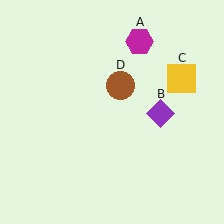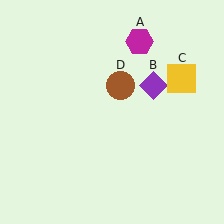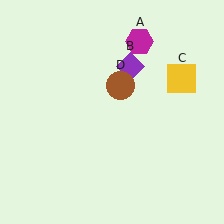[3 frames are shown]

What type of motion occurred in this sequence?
The purple diamond (object B) rotated counterclockwise around the center of the scene.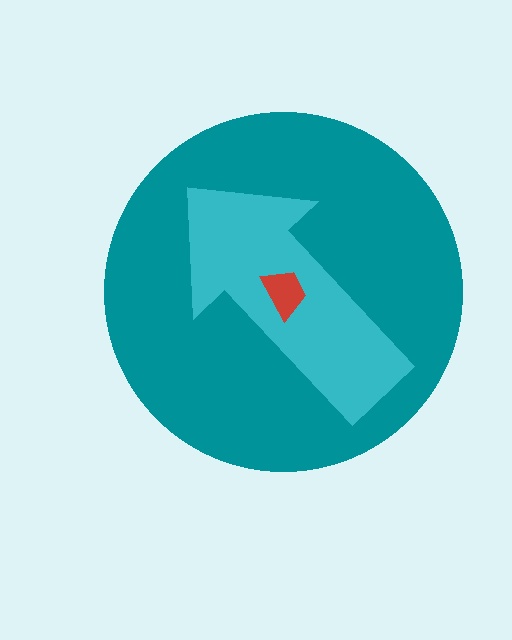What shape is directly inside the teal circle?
The cyan arrow.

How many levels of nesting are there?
3.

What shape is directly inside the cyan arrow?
The red trapezoid.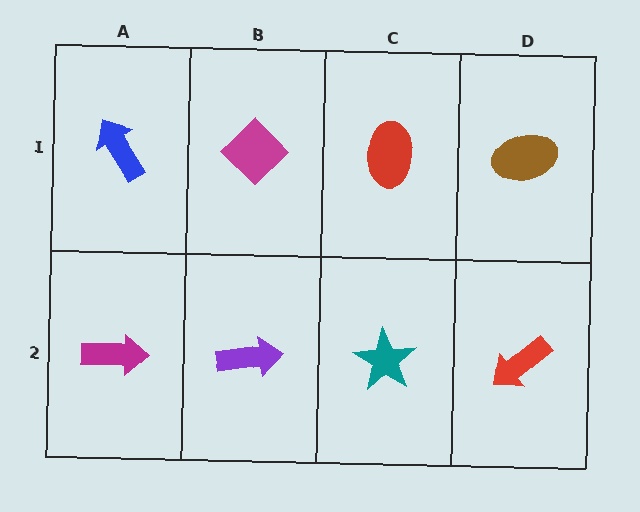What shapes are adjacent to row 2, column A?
A blue arrow (row 1, column A), a purple arrow (row 2, column B).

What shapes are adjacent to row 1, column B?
A purple arrow (row 2, column B), a blue arrow (row 1, column A), a red ellipse (row 1, column C).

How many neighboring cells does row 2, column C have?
3.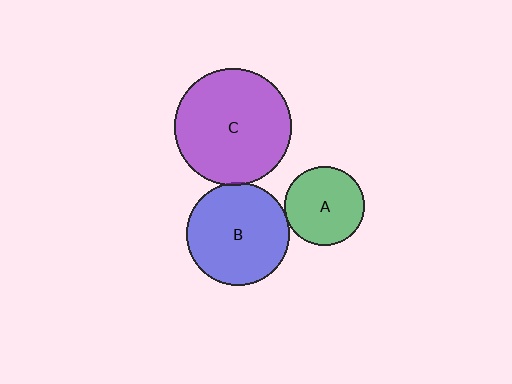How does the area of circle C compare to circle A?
Approximately 2.2 times.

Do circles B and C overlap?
Yes.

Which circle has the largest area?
Circle C (purple).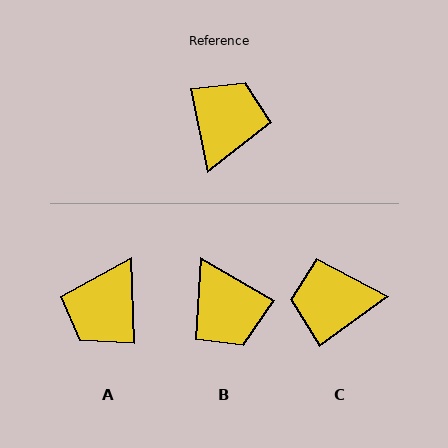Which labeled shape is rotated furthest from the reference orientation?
A, about 170 degrees away.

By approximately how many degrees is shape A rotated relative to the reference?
Approximately 170 degrees counter-clockwise.